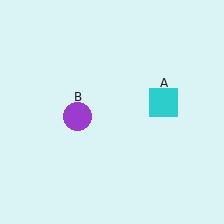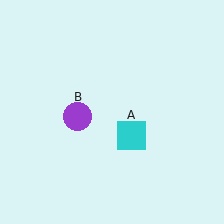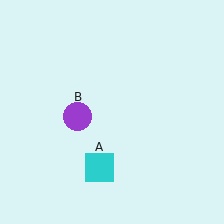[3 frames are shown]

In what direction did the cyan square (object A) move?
The cyan square (object A) moved down and to the left.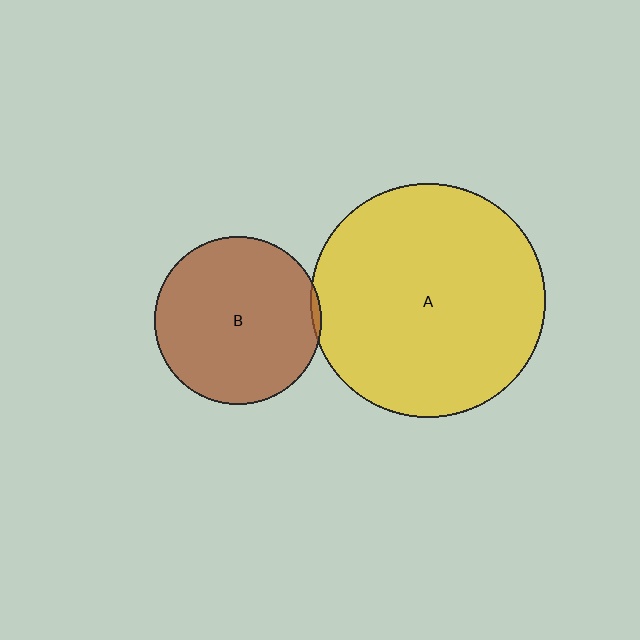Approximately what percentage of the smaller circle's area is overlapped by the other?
Approximately 5%.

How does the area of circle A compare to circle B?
Approximately 2.0 times.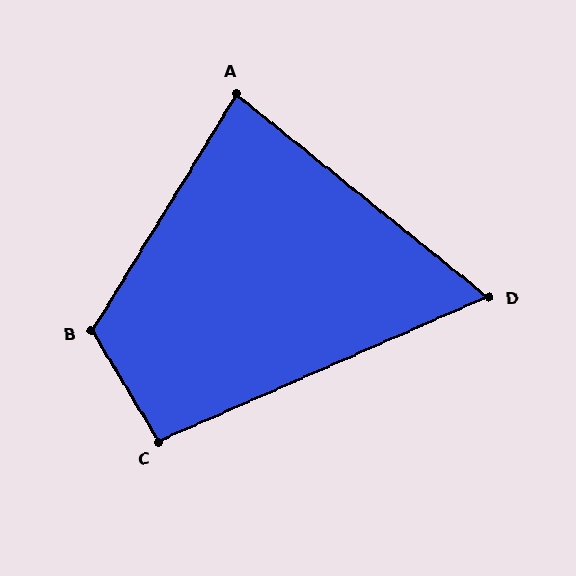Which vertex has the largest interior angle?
B, at approximately 118 degrees.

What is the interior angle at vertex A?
Approximately 83 degrees (acute).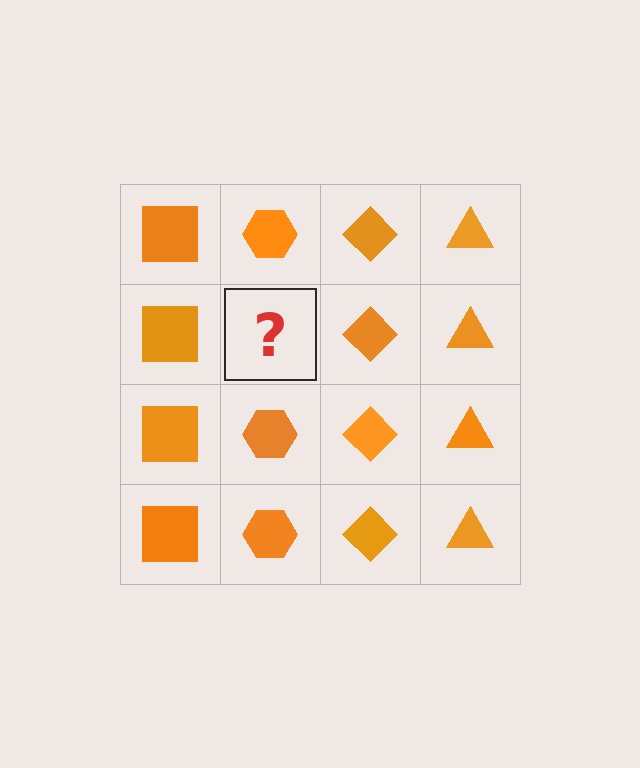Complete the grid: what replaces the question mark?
The question mark should be replaced with an orange hexagon.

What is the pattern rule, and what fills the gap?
The rule is that each column has a consistent shape. The gap should be filled with an orange hexagon.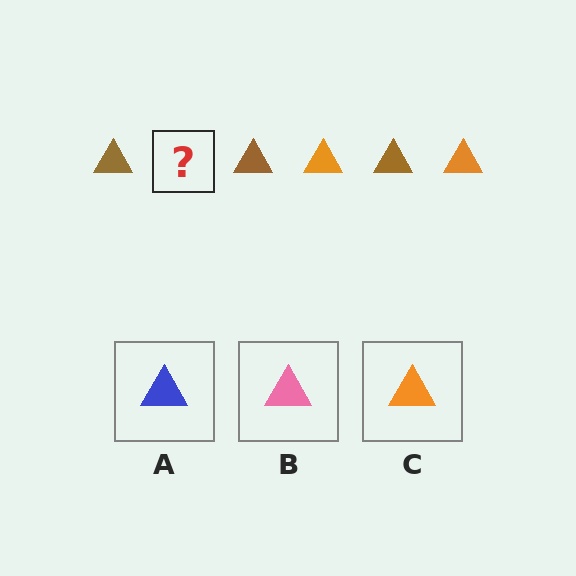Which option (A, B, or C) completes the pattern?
C.